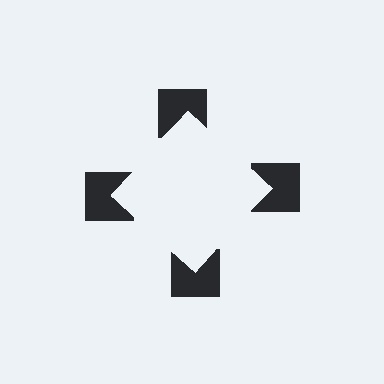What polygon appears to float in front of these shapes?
An illusory square — its edges are inferred from the aligned wedge cuts in the notched squares, not physically drawn.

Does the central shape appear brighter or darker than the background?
It typically appears slightly brighter than the background, even though no actual brightness change is drawn.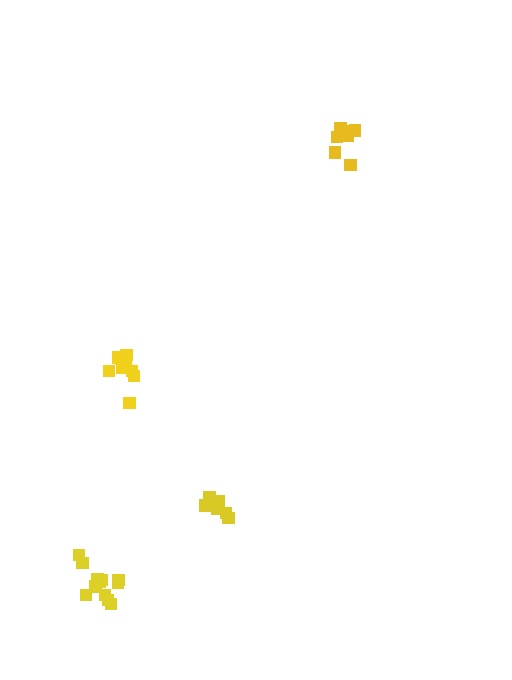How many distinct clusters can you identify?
There are 4 distinct clusters.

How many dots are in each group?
Group 1: 7 dots, Group 2: 7 dots, Group 3: 10 dots, Group 4: 13 dots (37 total).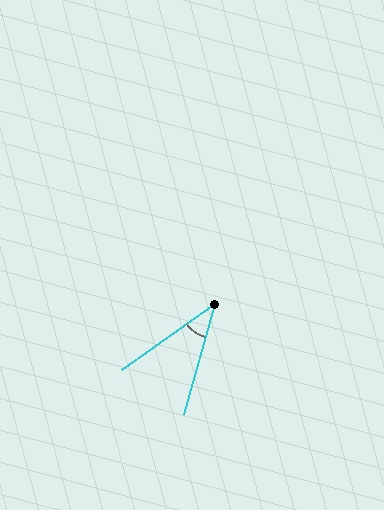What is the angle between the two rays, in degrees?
Approximately 39 degrees.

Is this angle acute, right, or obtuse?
It is acute.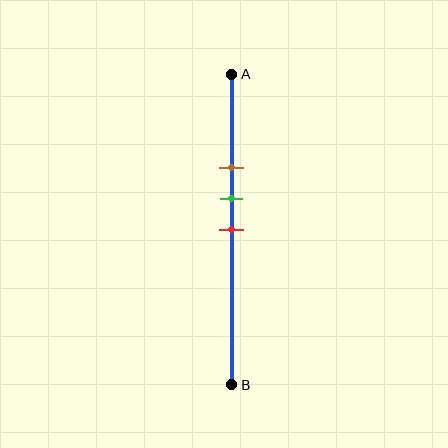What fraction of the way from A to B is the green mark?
The green mark is approximately 40% (0.4) of the way from A to B.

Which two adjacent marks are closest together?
The green and red marks are the closest adjacent pair.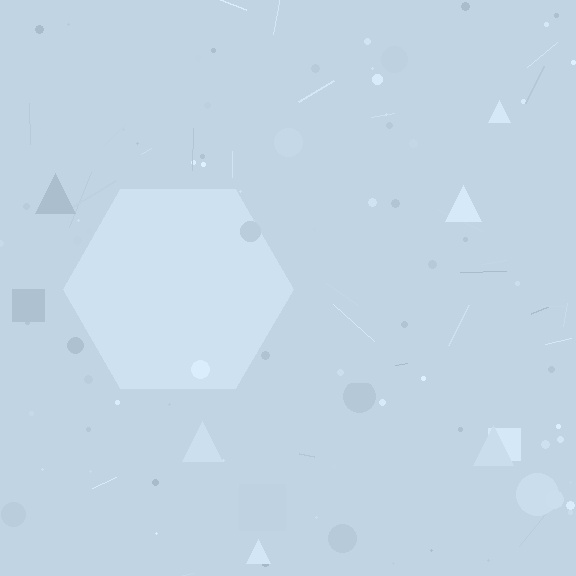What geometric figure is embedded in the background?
A hexagon is embedded in the background.